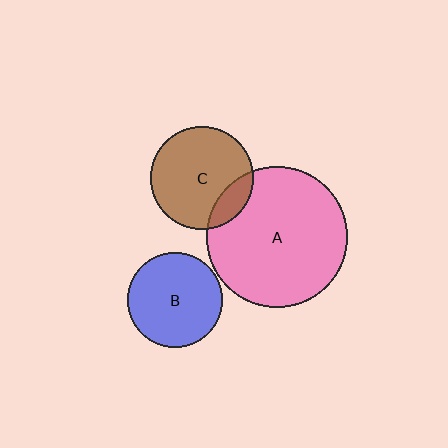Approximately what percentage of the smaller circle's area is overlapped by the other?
Approximately 15%.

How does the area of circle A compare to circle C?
Approximately 1.9 times.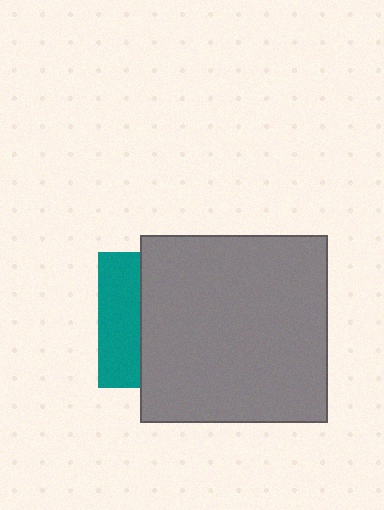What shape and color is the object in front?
The object in front is a gray square.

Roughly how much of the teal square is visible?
A small part of it is visible (roughly 31%).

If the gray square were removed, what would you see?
You would see the complete teal square.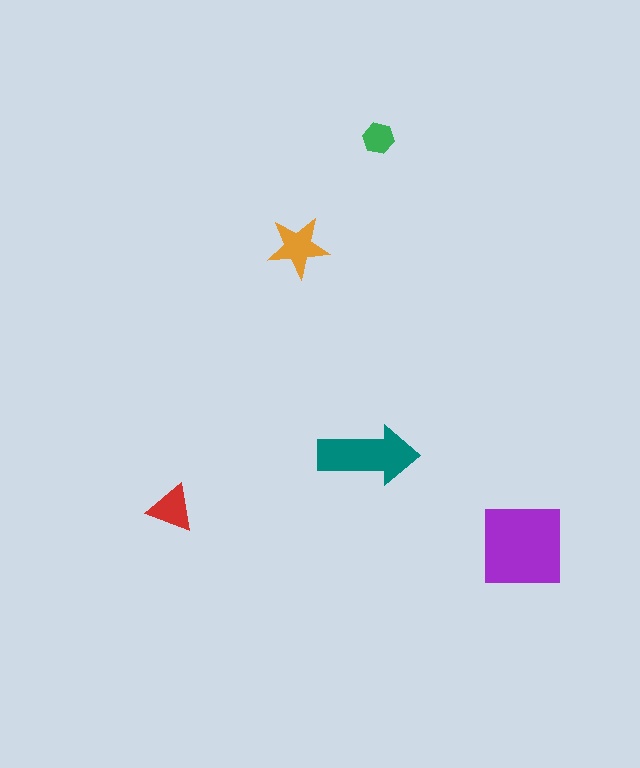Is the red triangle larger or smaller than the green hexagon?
Larger.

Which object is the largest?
The purple square.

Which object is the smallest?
The green hexagon.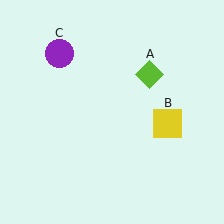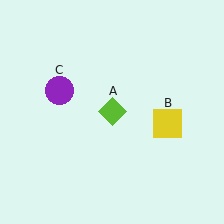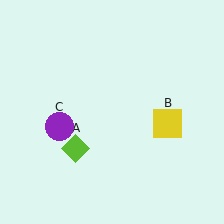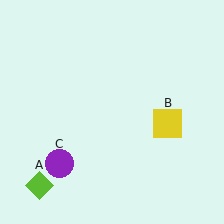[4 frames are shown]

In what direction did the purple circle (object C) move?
The purple circle (object C) moved down.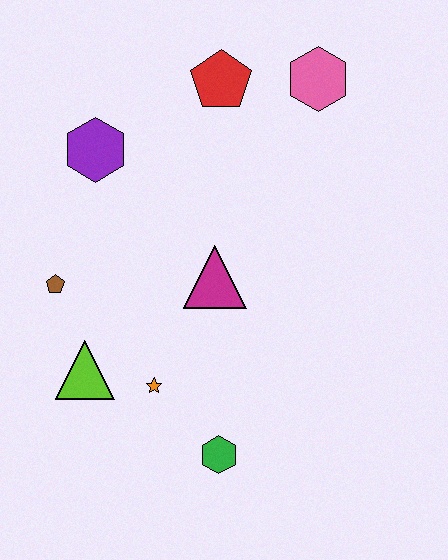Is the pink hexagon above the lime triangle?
Yes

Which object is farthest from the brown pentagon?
The pink hexagon is farthest from the brown pentagon.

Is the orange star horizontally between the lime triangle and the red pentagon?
Yes